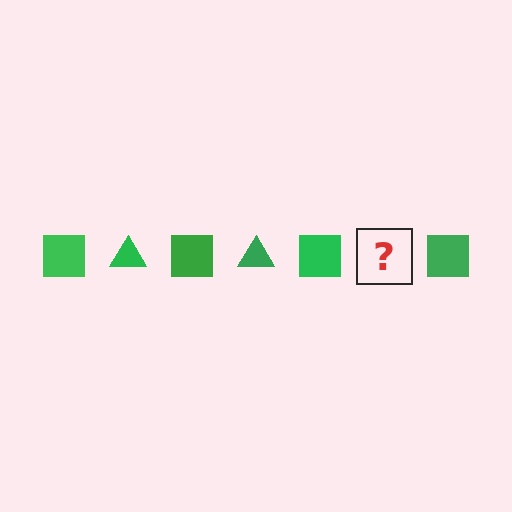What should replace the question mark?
The question mark should be replaced with a green triangle.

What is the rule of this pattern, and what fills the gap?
The rule is that the pattern cycles through square, triangle shapes in green. The gap should be filled with a green triangle.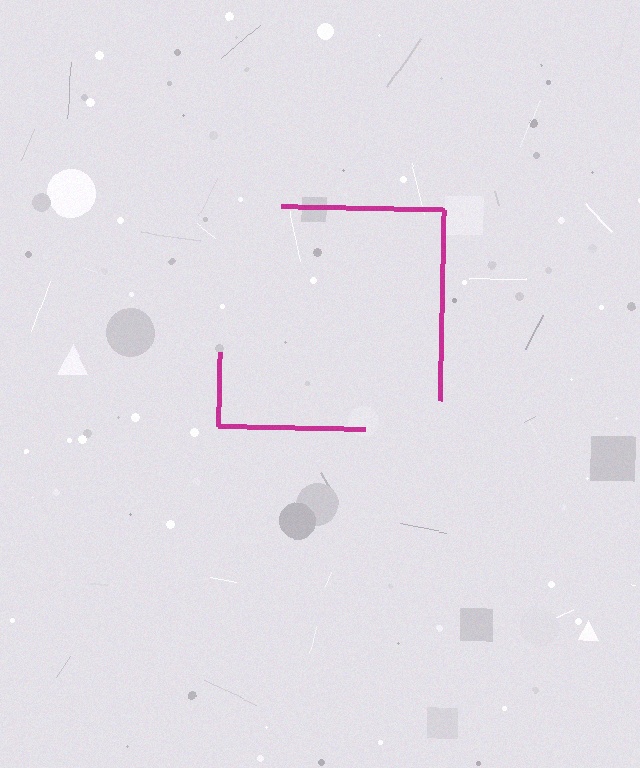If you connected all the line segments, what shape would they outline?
They would outline a square.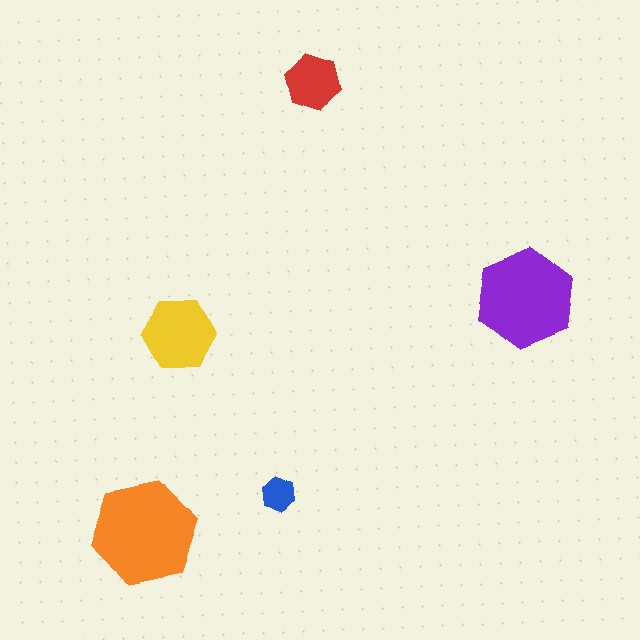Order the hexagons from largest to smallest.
the orange one, the purple one, the yellow one, the red one, the blue one.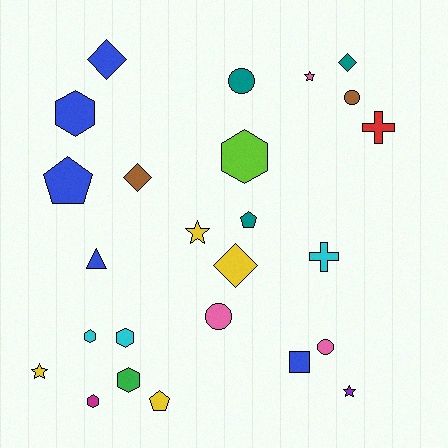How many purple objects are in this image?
There is 1 purple object.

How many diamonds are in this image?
There are 4 diamonds.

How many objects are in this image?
There are 25 objects.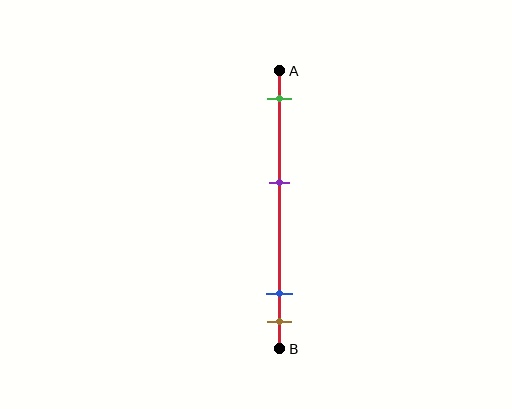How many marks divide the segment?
There are 4 marks dividing the segment.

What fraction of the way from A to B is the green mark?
The green mark is approximately 10% (0.1) of the way from A to B.